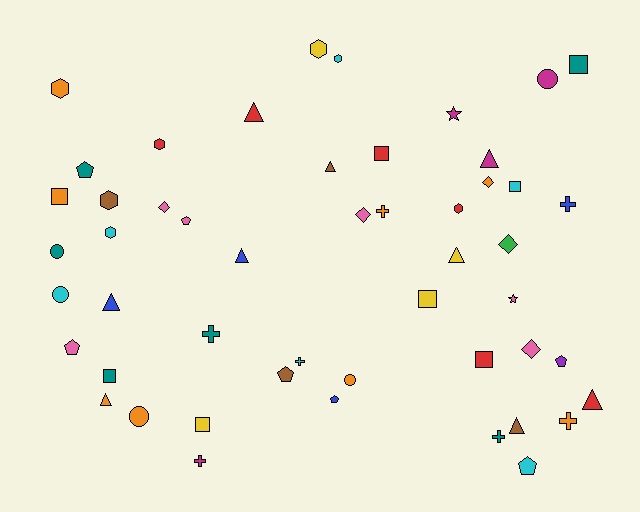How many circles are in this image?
There are 5 circles.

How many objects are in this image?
There are 50 objects.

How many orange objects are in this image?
There are 8 orange objects.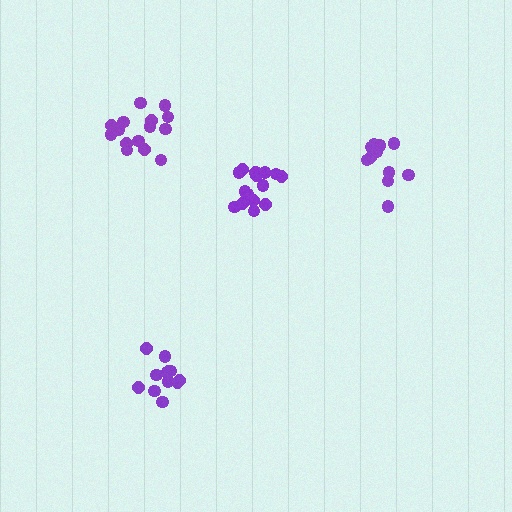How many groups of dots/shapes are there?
There are 4 groups.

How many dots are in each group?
Group 1: 15 dots, Group 2: 16 dots, Group 3: 11 dots, Group 4: 12 dots (54 total).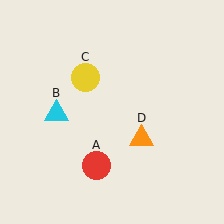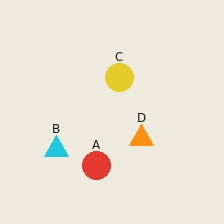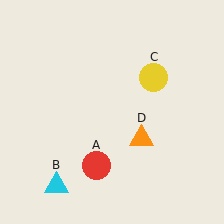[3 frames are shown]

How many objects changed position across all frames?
2 objects changed position: cyan triangle (object B), yellow circle (object C).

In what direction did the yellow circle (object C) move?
The yellow circle (object C) moved right.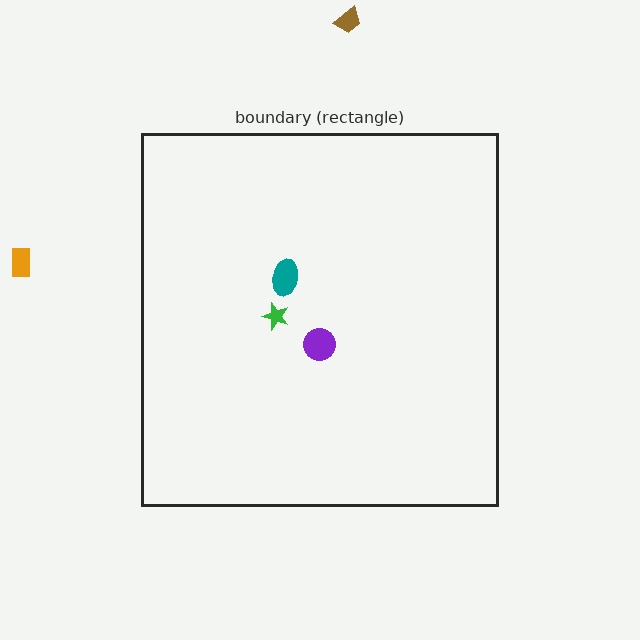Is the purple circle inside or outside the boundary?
Inside.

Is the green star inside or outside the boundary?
Inside.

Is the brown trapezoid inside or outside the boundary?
Outside.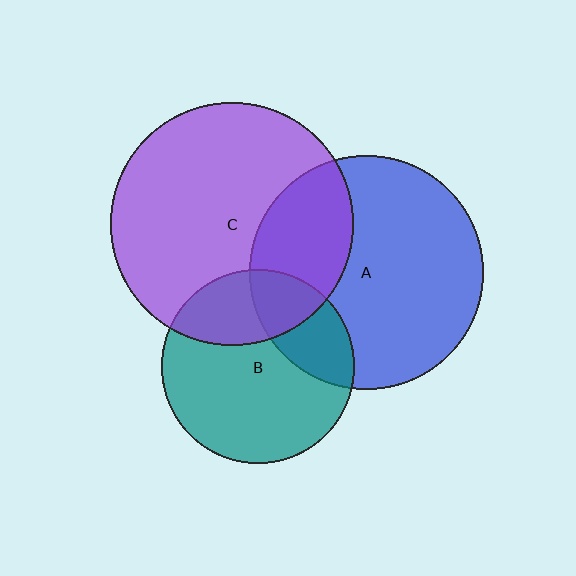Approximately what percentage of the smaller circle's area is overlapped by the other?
Approximately 25%.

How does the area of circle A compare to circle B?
Approximately 1.5 times.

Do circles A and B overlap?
Yes.